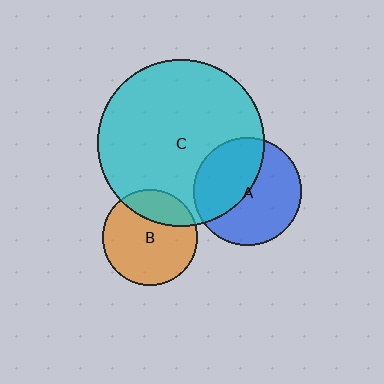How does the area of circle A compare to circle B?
Approximately 1.3 times.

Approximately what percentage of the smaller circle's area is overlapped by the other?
Approximately 25%.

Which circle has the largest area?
Circle C (cyan).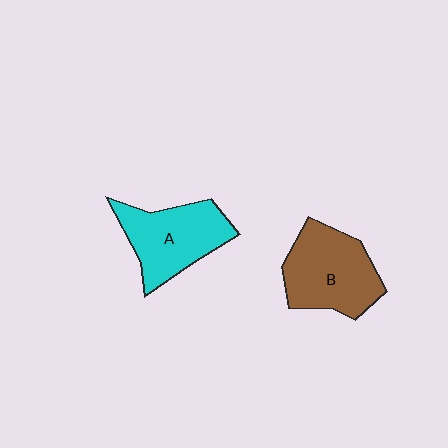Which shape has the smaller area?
Shape A (cyan).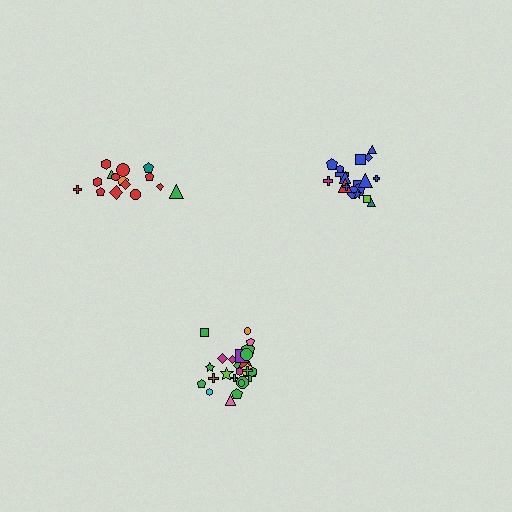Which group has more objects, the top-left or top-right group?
The top-right group.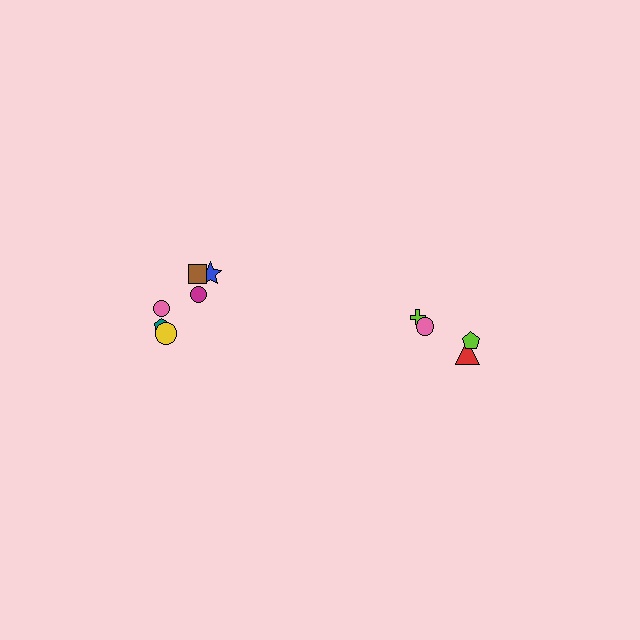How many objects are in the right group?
There are 4 objects.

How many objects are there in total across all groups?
There are 10 objects.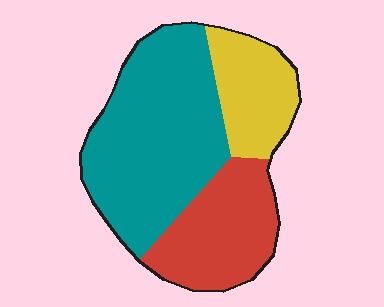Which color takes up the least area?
Yellow, at roughly 20%.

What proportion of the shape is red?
Red covers around 30% of the shape.